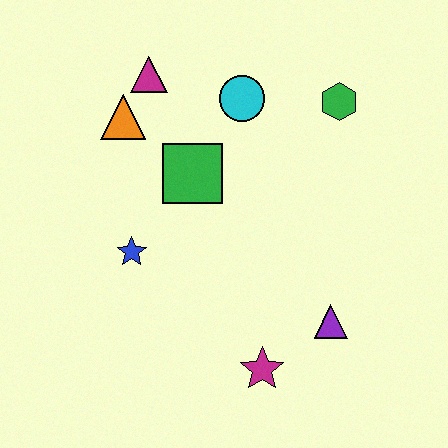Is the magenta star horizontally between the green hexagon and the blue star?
Yes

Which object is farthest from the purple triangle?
The magenta triangle is farthest from the purple triangle.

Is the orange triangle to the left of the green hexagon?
Yes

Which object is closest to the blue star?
The green square is closest to the blue star.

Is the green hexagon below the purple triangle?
No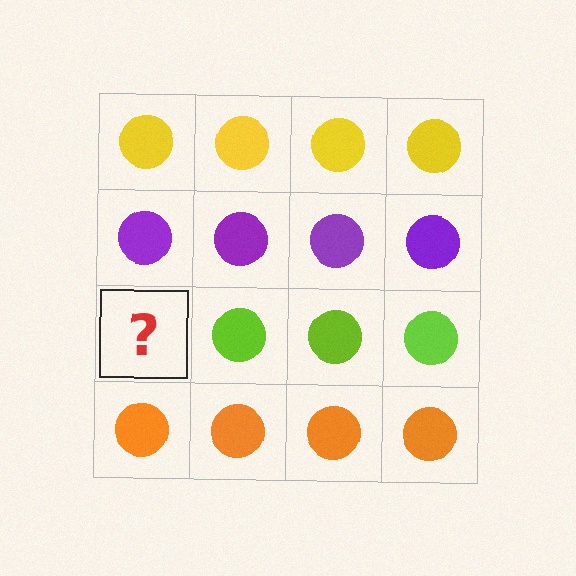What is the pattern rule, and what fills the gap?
The rule is that each row has a consistent color. The gap should be filled with a lime circle.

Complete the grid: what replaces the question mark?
The question mark should be replaced with a lime circle.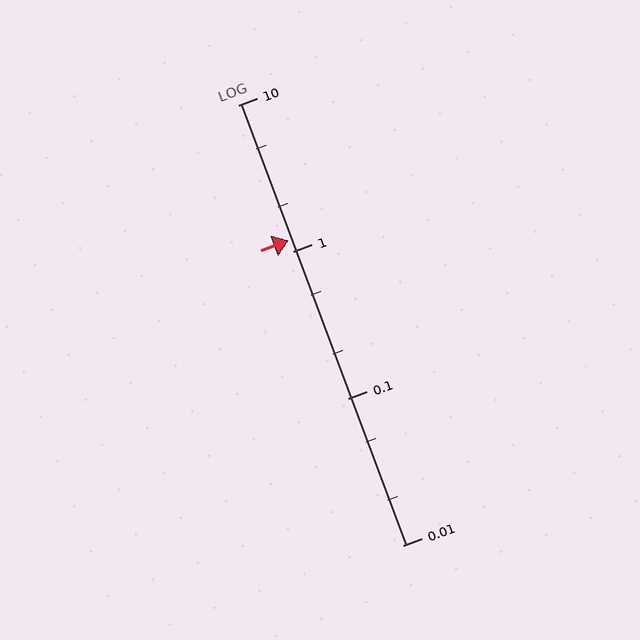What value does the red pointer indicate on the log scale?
The pointer indicates approximately 1.2.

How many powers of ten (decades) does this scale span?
The scale spans 3 decades, from 0.01 to 10.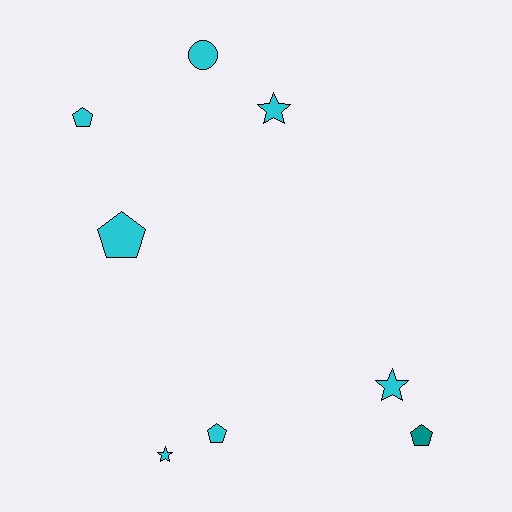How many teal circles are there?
There are no teal circles.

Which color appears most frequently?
Cyan, with 7 objects.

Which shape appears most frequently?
Pentagon, with 4 objects.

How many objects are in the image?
There are 8 objects.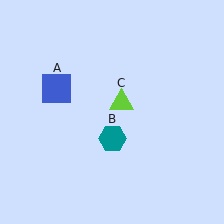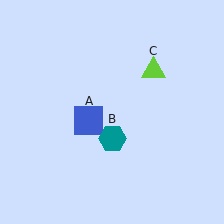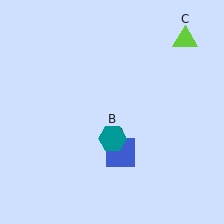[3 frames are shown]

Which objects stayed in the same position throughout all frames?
Teal hexagon (object B) remained stationary.